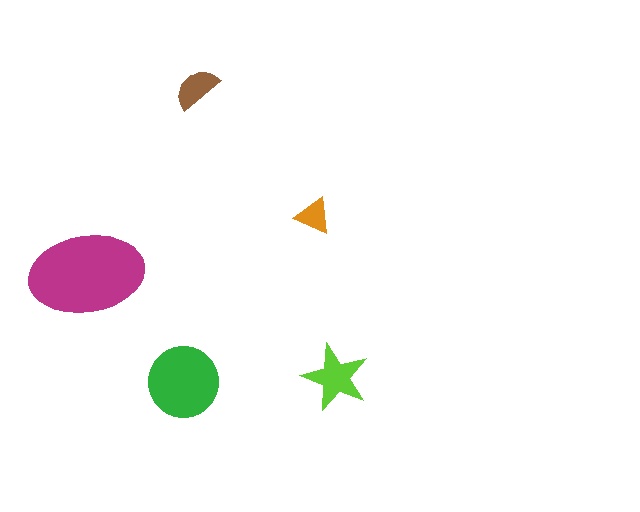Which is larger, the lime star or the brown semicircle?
The lime star.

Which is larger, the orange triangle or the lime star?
The lime star.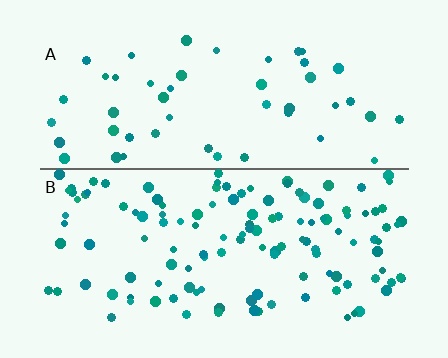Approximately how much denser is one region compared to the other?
Approximately 2.6× — region B over region A.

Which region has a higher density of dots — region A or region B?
B (the bottom).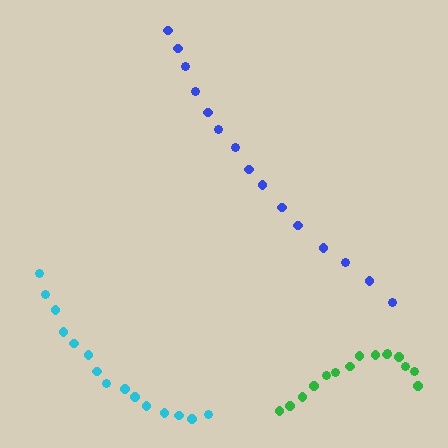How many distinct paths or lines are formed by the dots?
There are 3 distinct paths.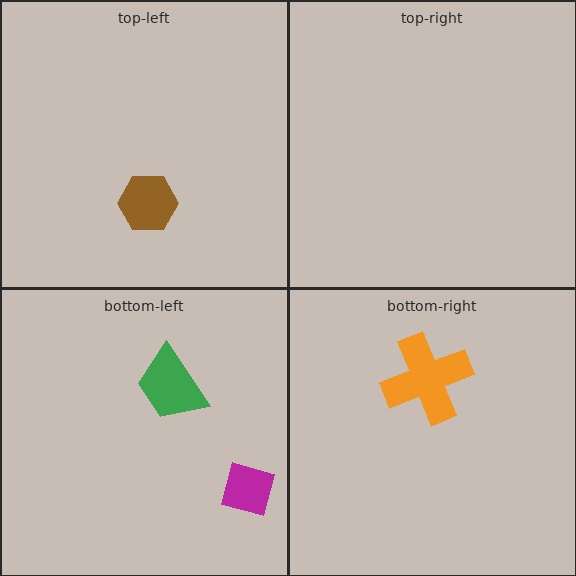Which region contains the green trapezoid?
The bottom-left region.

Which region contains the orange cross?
The bottom-right region.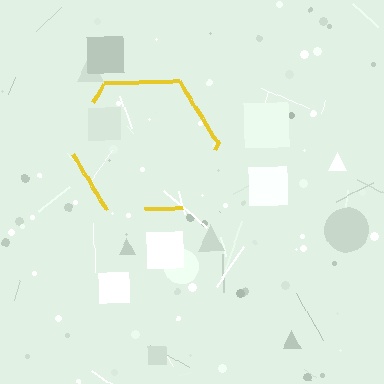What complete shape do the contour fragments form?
The contour fragments form a hexagon.